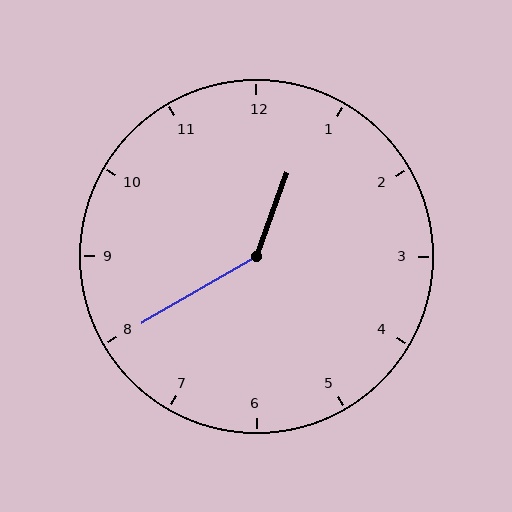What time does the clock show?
12:40.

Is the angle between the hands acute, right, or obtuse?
It is obtuse.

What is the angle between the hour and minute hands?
Approximately 140 degrees.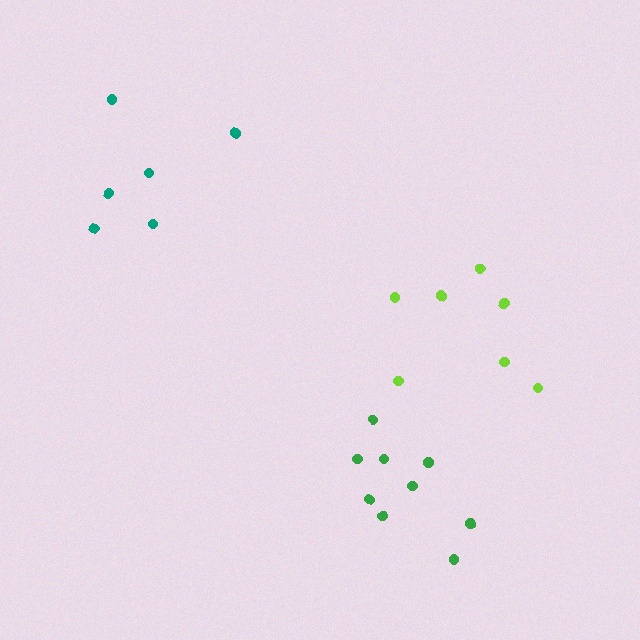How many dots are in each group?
Group 1: 7 dots, Group 2: 6 dots, Group 3: 9 dots (22 total).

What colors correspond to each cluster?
The clusters are colored: lime, teal, green.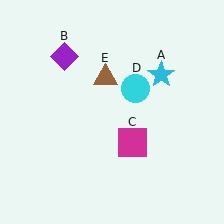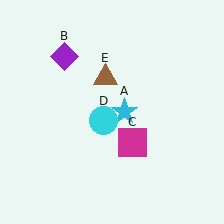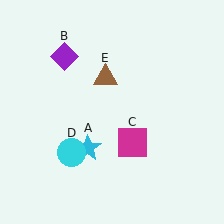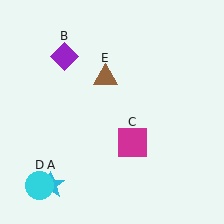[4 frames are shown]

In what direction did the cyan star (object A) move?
The cyan star (object A) moved down and to the left.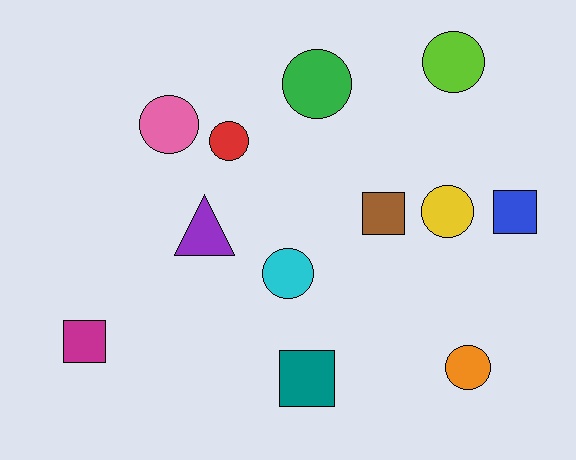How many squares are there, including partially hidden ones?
There are 4 squares.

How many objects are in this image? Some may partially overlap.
There are 12 objects.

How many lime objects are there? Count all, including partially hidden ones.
There is 1 lime object.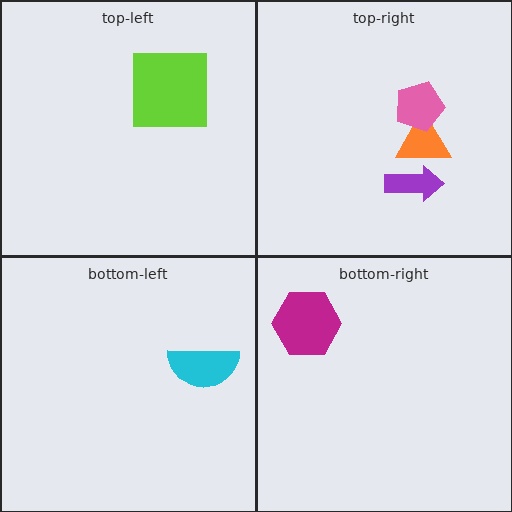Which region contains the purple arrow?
The top-right region.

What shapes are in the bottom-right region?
The magenta hexagon.